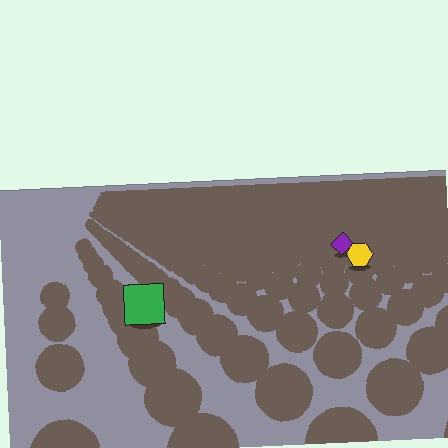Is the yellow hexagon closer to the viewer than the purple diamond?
Yes. The yellow hexagon is closer — you can tell from the texture gradient: the ground texture is coarser near it.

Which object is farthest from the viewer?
The purple diamond is farthest from the viewer. It appears smaller and the ground texture around it is denser.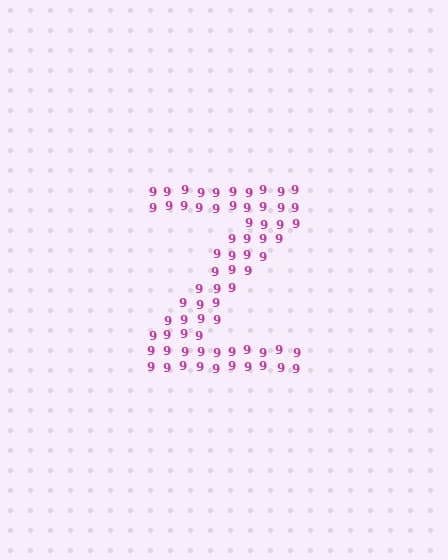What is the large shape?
The large shape is the letter Z.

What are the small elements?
The small elements are digit 9's.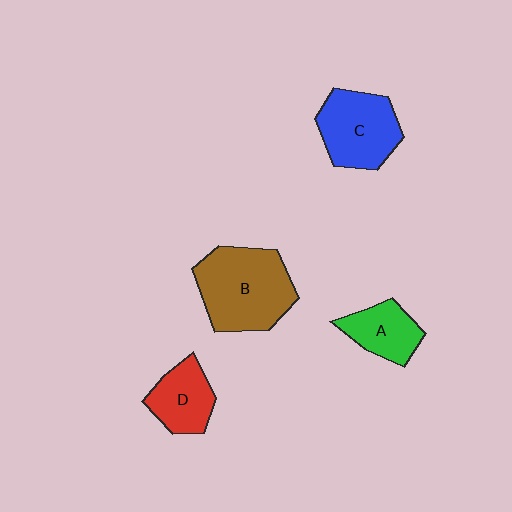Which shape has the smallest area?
Shape A (green).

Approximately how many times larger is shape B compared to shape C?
Approximately 1.3 times.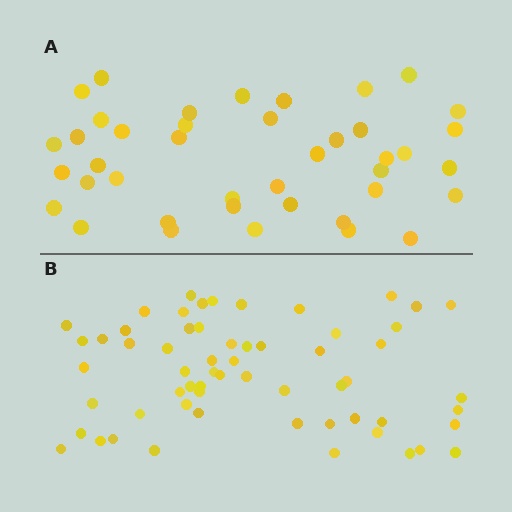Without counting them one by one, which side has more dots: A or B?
Region B (the bottom region) has more dots.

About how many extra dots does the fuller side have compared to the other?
Region B has approximately 20 more dots than region A.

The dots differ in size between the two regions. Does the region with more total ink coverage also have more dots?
No. Region A has more total ink coverage because its dots are larger, but region B actually contains more individual dots. Total area can be misleading — the number of items is what matters here.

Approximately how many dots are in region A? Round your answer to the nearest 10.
About 40 dots. (The exact count is 41, which rounds to 40.)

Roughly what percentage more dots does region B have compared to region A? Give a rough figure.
About 45% more.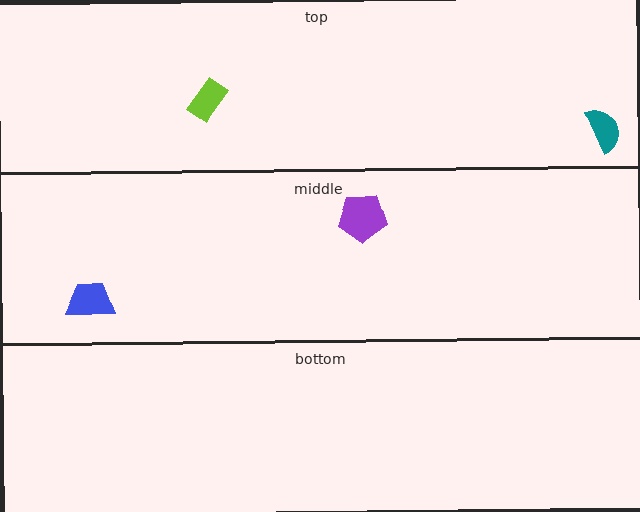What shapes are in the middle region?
The purple pentagon, the blue trapezoid.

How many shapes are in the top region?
2.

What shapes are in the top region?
The teal semicircle, the lime rectangle.